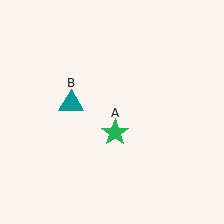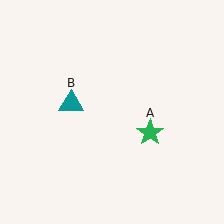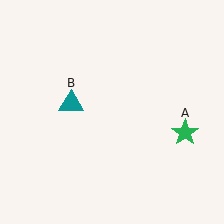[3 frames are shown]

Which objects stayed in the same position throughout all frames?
Teal triangle (object B) remained stationary.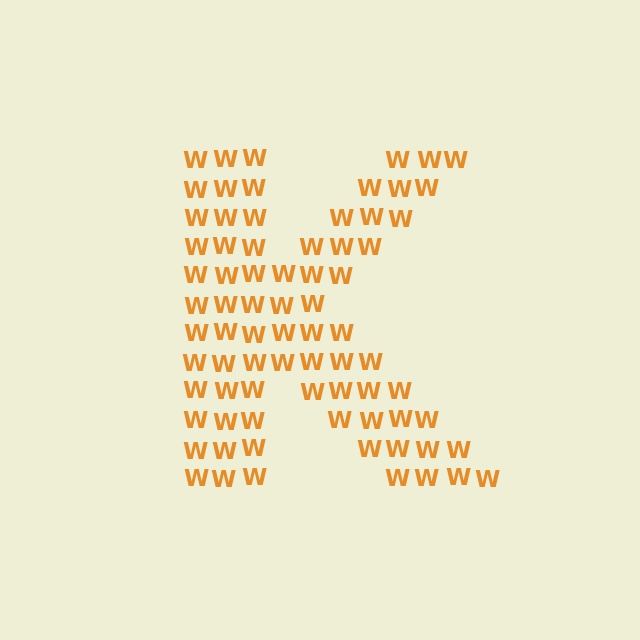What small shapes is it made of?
It is made of small letter W's.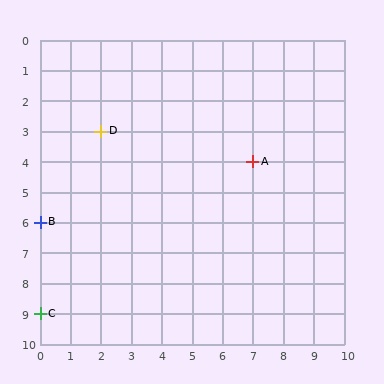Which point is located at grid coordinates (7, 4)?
Point A is at (7, 4).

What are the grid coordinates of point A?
Point A is at grid coordinates (7, 4).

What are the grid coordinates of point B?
Point B is at grid coordinates (0, 6).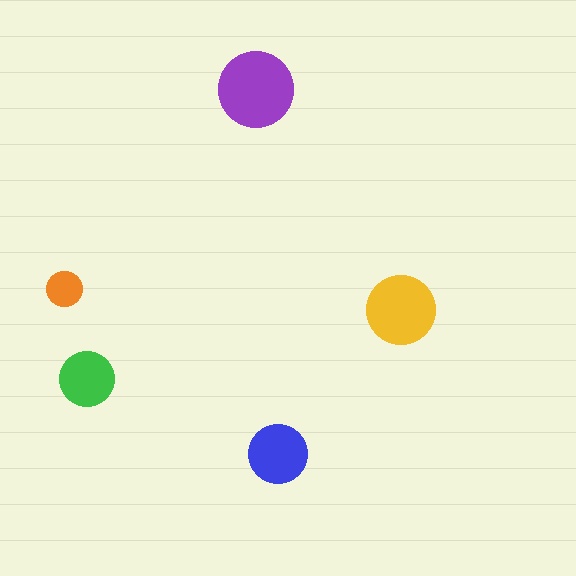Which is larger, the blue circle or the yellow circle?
The yellow one.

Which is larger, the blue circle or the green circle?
The blue one.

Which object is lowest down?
The blue circle is bottommost.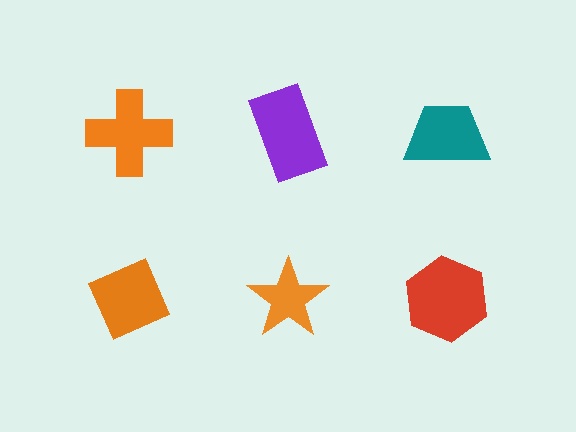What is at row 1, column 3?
A teal trapezoid.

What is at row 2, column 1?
An orange diamond.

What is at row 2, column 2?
An orange star.